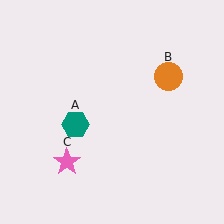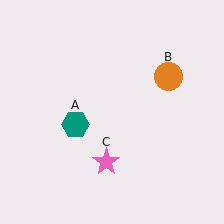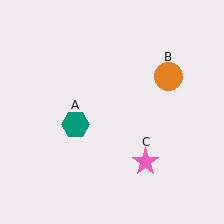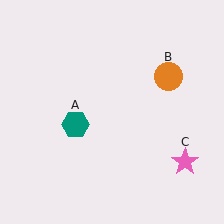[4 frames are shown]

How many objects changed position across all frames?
1 object changed position: pink star (object C).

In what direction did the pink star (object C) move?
The pink star (object C) moved right.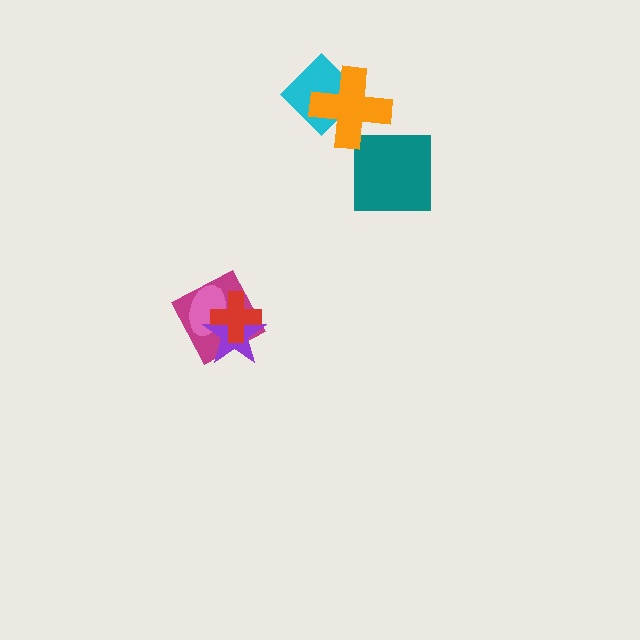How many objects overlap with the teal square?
0 objects overlap with the teal square.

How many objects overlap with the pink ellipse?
3 objects overlap with the pink ellipse.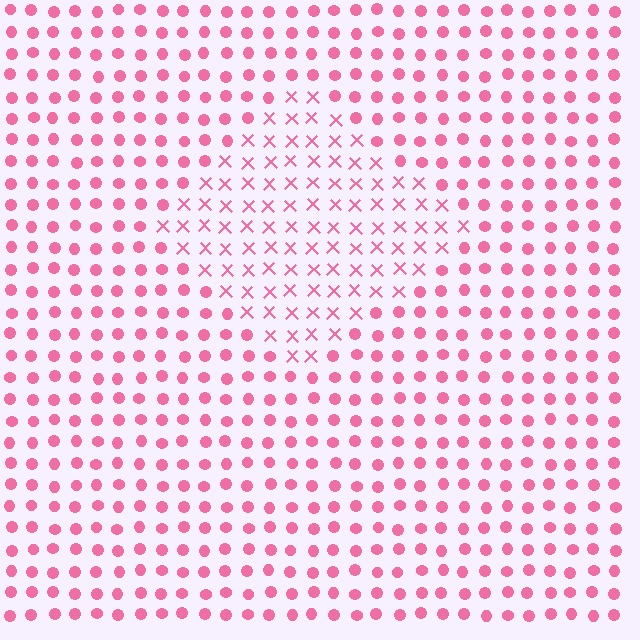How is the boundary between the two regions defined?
The boundary is defined by a change in element shape: X marks inside vs. circles outside. All elements share the same color and spacing.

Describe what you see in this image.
The image is filled with small pink elements arranged in a uniform grid. A diamond-shaped region contains X marks, while the surrounding area contains circles. The boundary is defined purely by the change in element shape.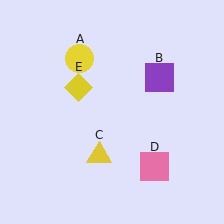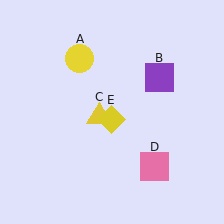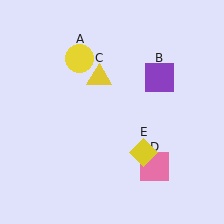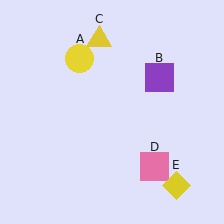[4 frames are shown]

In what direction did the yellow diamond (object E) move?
The yellow diamond (object E) moved down and to the right.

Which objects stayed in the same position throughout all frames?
Yellow circle (object A) and purple square (object B) and pink square (object D) remained stationary.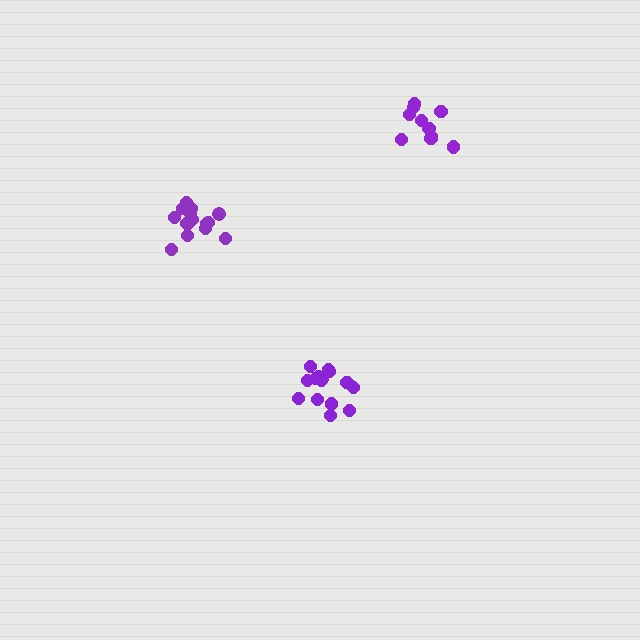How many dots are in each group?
Group 1: 15 dots, Group 2: 15 dots, Group 3: 10 dots (40 total).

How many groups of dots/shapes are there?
There are 3 groups.